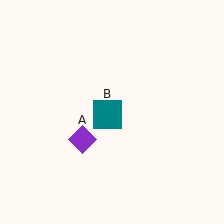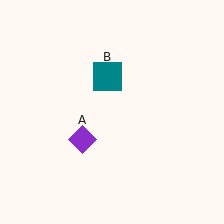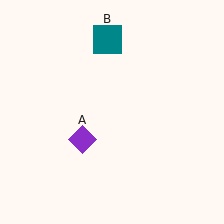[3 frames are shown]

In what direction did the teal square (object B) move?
The teal square (object B) moved up.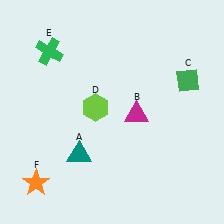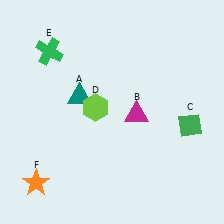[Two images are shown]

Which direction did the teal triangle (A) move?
The teal triangle (A) moved up.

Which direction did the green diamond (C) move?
The green diamond (C) moved down.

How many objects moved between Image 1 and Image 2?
2 objects moved between the two images.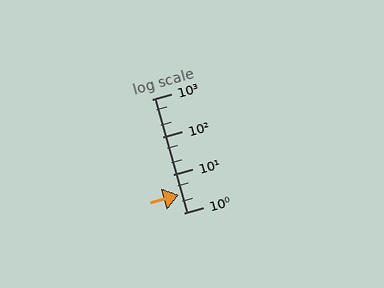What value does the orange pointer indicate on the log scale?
The pointer indicates approximately 2.9.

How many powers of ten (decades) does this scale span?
The scale spans 3 decades, from 1 to 1000.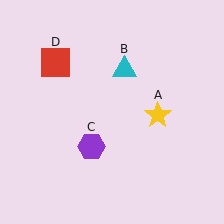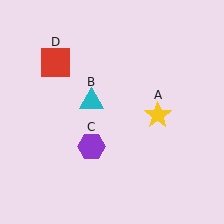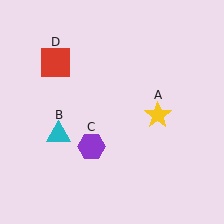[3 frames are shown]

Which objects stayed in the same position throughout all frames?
Yellow star (object A) and purple hexagon (object C) and red square (object D) remained stationary.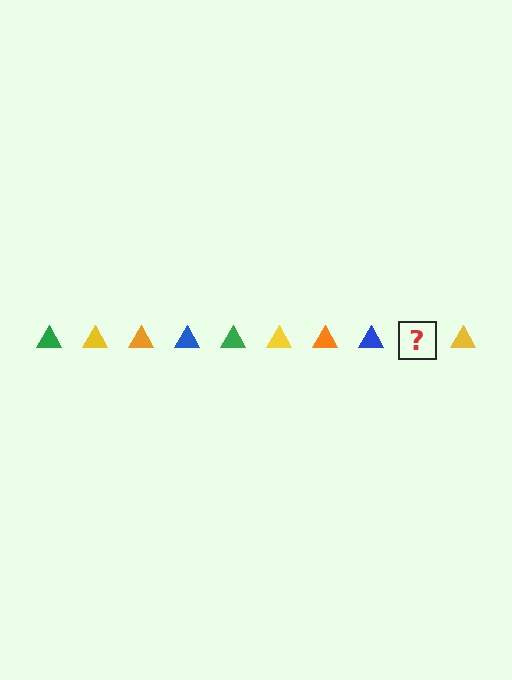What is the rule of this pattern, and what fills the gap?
The rule is that the pattern cycles through green, yellow, orange, blue triangles. The gap should be filled with a green triangle.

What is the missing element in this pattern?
The missing element is a green triangle.